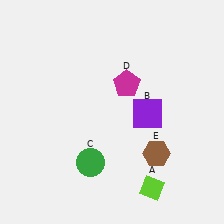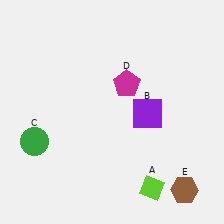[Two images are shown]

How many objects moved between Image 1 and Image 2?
2 objects moved between the two images.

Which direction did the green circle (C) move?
The green circle (C) moved left.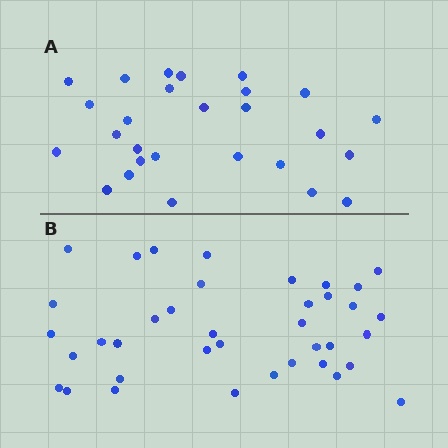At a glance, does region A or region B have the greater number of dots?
Region B (the bottom region) has more dots.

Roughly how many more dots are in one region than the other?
Region B has roughly 12 or so more dots than region A.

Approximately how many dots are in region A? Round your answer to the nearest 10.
About 30 dots. (The exact count is 27, which rounds to 30.)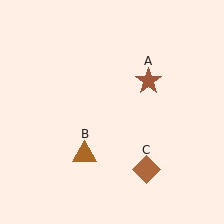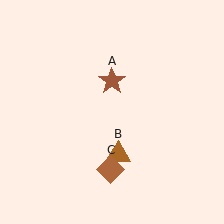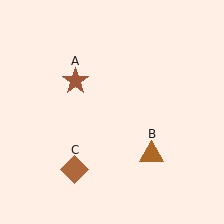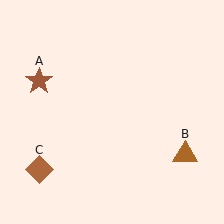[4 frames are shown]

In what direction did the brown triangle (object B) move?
The brown triangle (object B) moved right.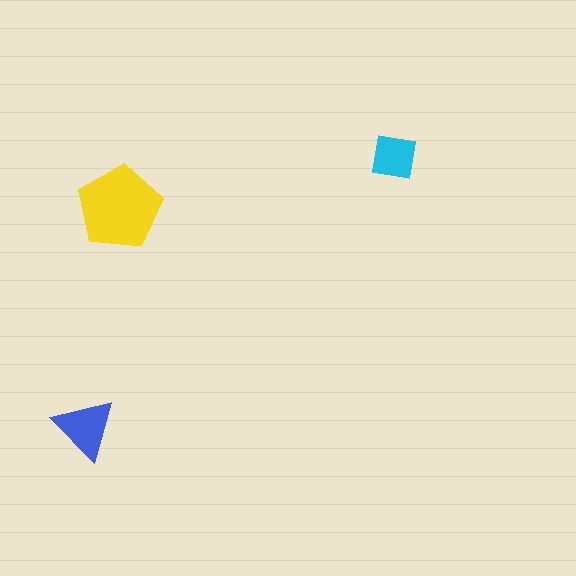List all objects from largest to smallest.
The yellow pentagon, the blue triangle, the cyan square.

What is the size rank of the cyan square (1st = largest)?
3rd.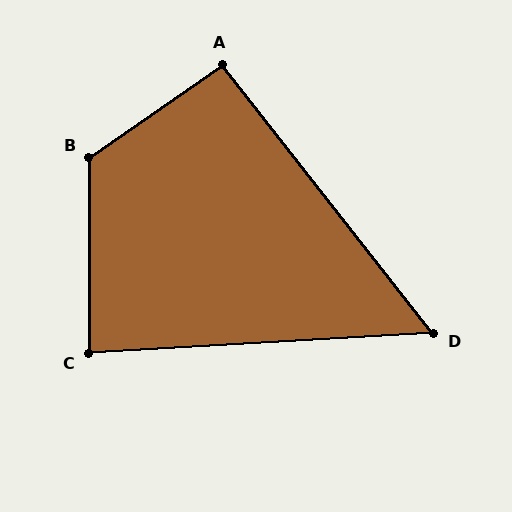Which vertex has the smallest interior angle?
D, at approximately 55 degrees.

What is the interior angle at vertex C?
Approximately 87 degrees (approximately right).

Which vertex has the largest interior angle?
B, at approximately 125 degrees.